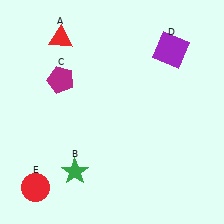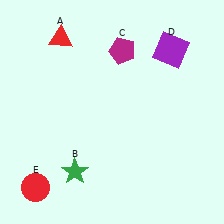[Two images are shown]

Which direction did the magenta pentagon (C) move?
The magenta pentagon (C) moved right.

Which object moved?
The magenta pentagon (C) moved right.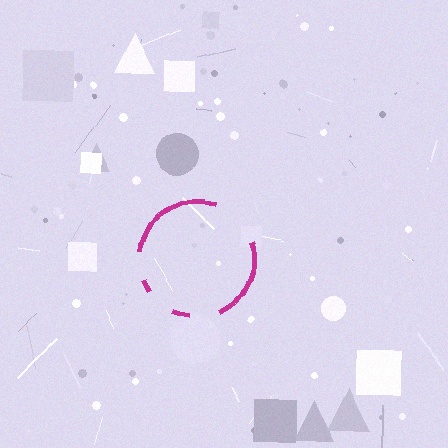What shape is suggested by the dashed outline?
The dashed outline suggests a circle.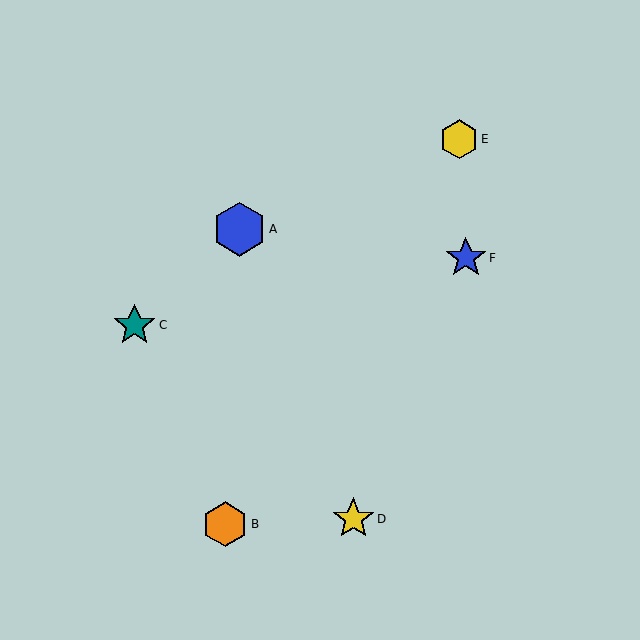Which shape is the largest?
The blue hexagon (labeled A) is the largest.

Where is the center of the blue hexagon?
The center of the blue hexagon is at (239, 229).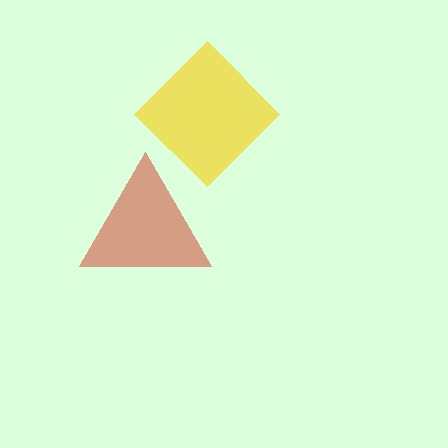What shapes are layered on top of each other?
The layered shapes are: a yellow diamond, a red triangle.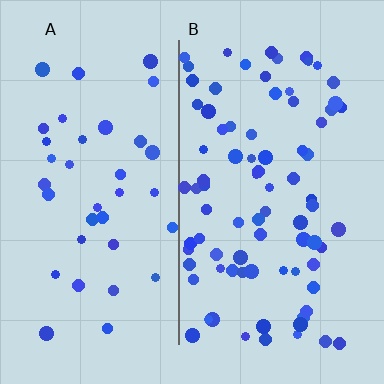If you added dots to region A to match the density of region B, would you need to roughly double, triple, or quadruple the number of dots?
Approximately double.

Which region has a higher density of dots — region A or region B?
B (the right).